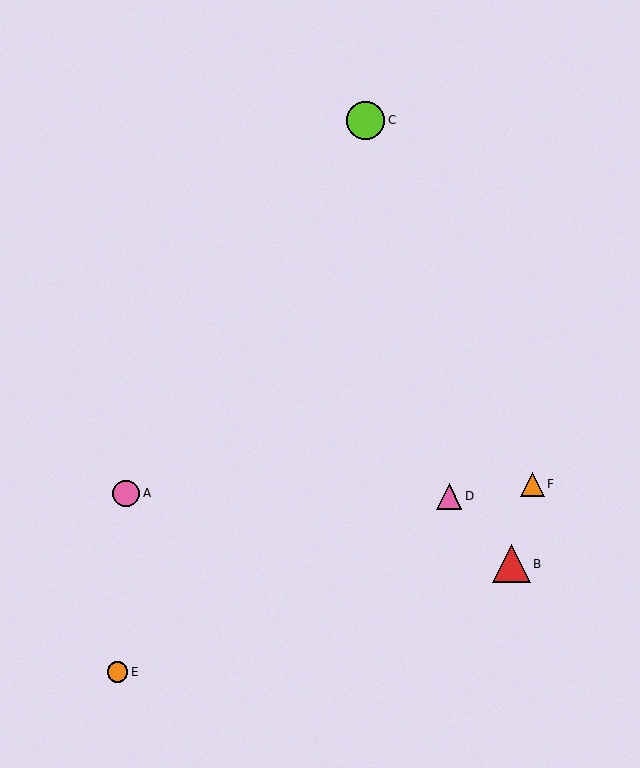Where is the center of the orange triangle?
The center of the orange triangle is at (532, 484).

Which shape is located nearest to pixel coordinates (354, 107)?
The lime circle (labeled C) at (365, 120) is nearest to that location.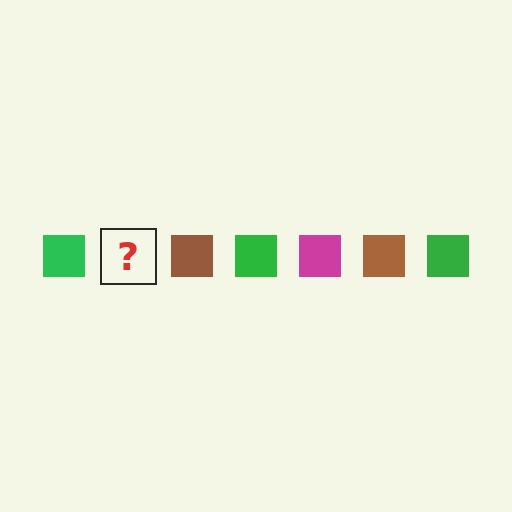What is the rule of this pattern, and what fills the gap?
The rule is that the pattern cycles through green, magenta, brown squares. The gap should be filled with a magenta square.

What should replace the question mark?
The question mark should be replaced with a magenta square.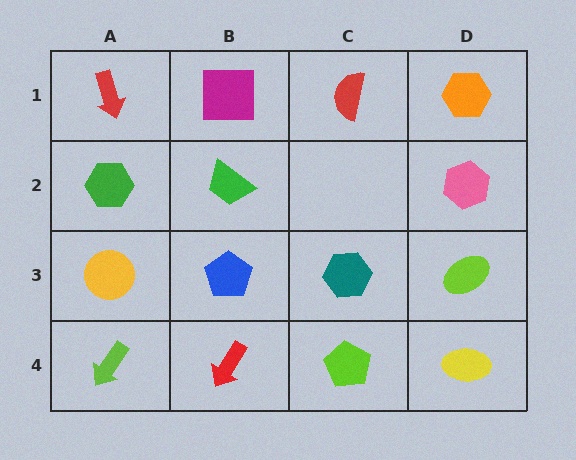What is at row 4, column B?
A red arrow.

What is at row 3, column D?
A lime ellipse.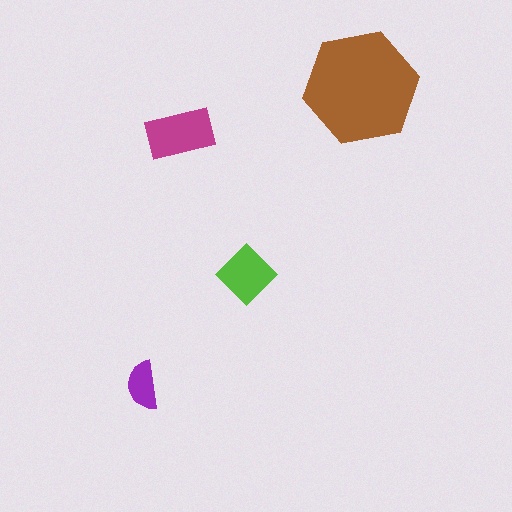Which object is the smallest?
The purple semicircle.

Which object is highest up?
The brown hexagon is topmost.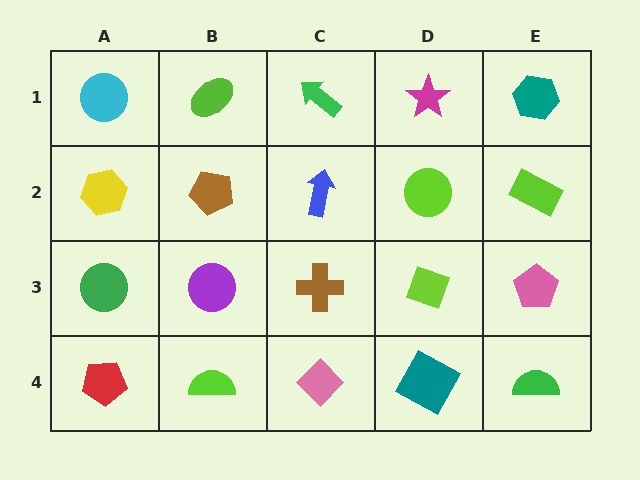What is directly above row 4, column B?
A purple circle.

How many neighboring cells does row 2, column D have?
4.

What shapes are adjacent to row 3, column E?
A lime rectangle (row 2, column E), a green semicircle (row 4, column E), a lime diamond (row 3, column D).